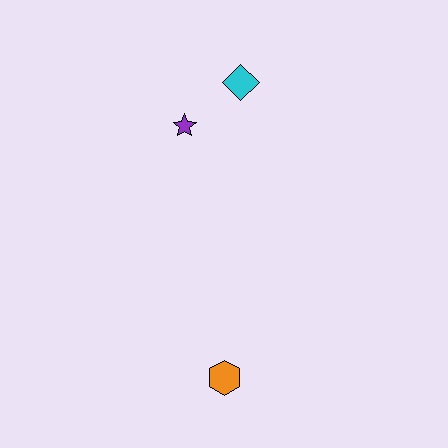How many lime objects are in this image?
There are no lime objects.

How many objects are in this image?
There are 3 objects.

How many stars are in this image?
There is 1 star.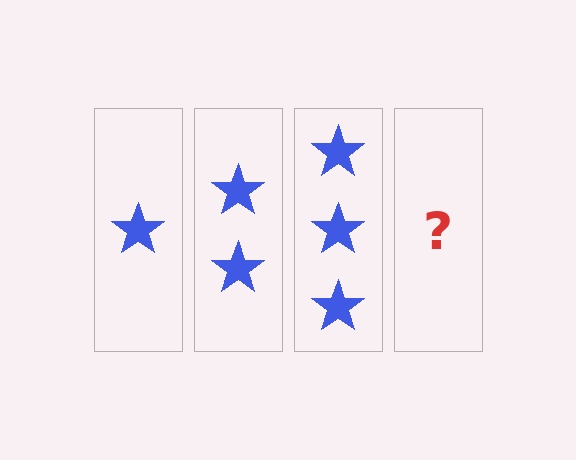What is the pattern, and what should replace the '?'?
The pattern is that each step adds one more star. The '?' should be 4 stars.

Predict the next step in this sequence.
The next step is 4 stars.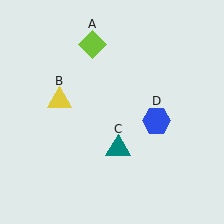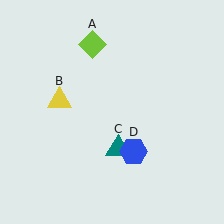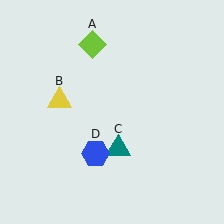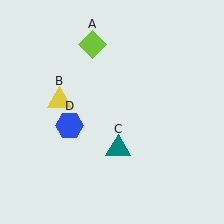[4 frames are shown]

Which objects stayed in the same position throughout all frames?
Lime diamond (object A) and yellow triangle (object B) and teal triangle (object C) remained stationary.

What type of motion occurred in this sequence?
The blue hexagon (object D) rotated clockwise around the center of the scene.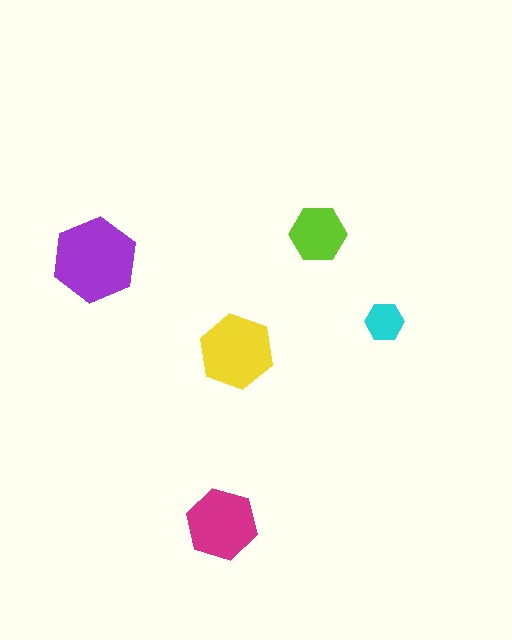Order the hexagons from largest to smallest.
the purple one, the yellow one, the magenta one, the lime one, the cyan one.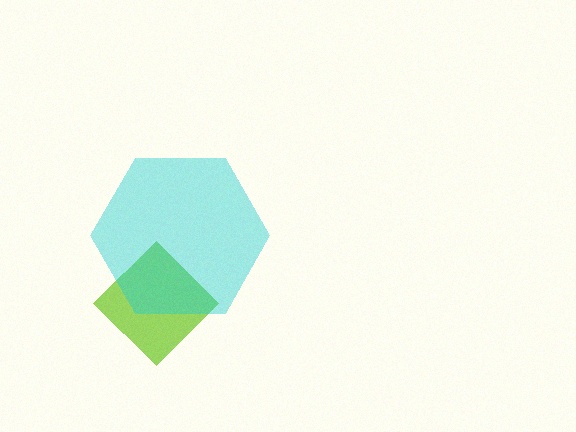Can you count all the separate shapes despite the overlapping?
Yes, there are 2 separate shapes.